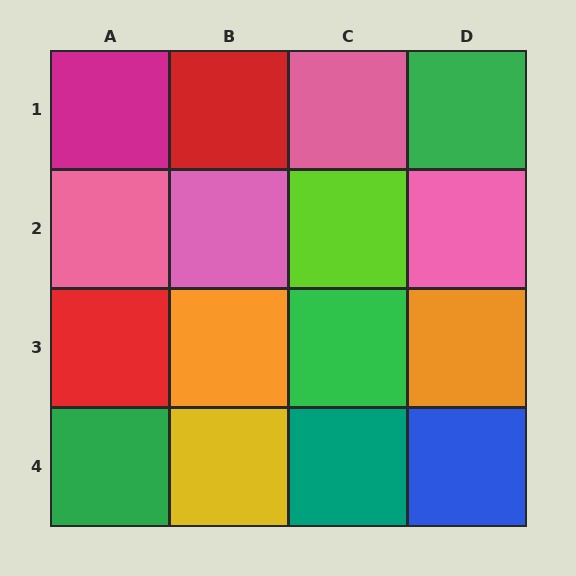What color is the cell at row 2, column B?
Pink.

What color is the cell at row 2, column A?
Pink.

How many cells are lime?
1 cell is lime.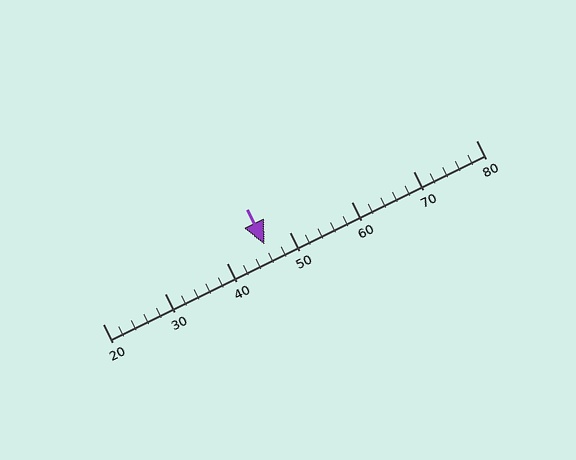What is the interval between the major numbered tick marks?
The major tick marks are spaced 10 units apart.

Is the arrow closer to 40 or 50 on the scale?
The arrow is closer to 50.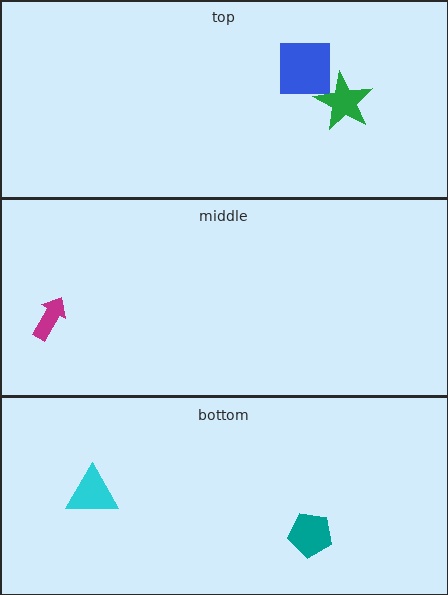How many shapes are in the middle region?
1.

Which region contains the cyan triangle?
The bottom region.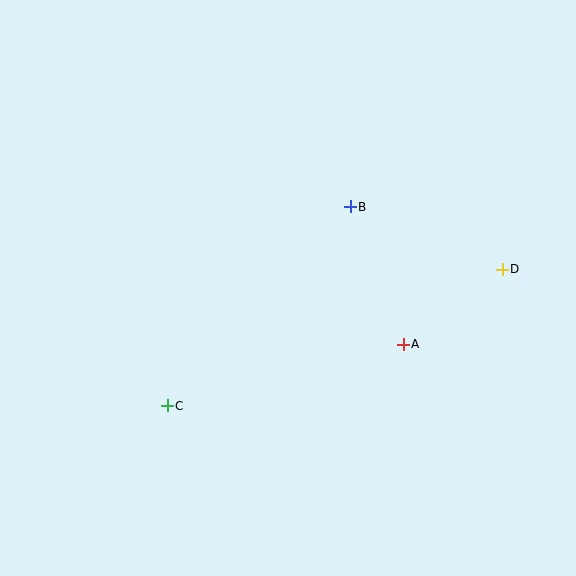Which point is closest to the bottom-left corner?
Point C is closest to the bottom-left corner.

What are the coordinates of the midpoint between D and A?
The midpoint between D and A is at (453, 307).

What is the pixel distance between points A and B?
The distance between A and B is 147 pixels.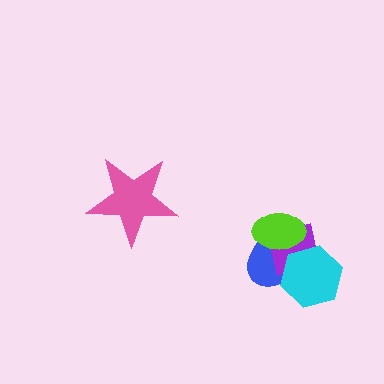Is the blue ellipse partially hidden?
Yes, it is partially covered by another shape.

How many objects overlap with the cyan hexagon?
2 objects overlap with the cyan hexagon.